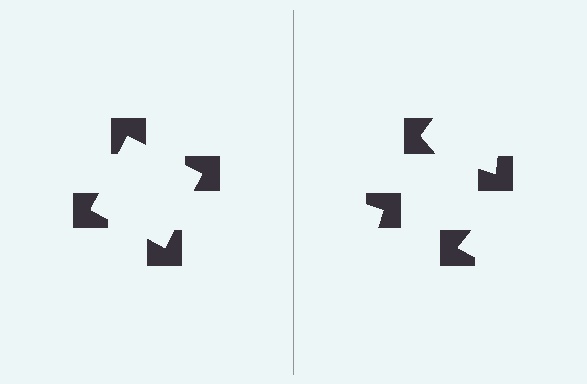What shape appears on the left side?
An illusory square.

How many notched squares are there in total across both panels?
8 — 4 on each side.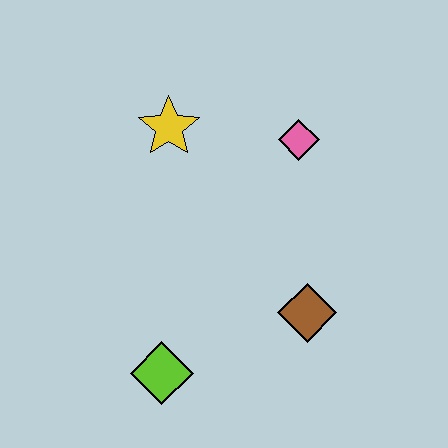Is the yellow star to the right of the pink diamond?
No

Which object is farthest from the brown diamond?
The yellow star is farthest from the brown diamond.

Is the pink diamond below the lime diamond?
No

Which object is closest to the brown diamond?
The lime diamond is closest to the brown diamond.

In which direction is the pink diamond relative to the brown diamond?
The pink diamond is above the brown diamond.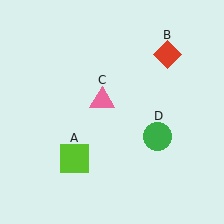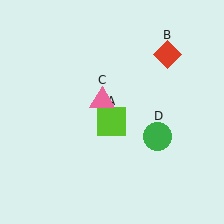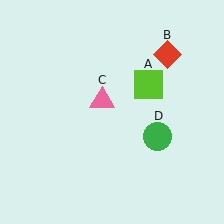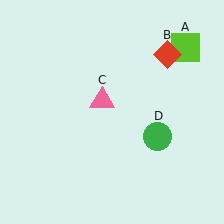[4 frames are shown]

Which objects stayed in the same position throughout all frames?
Red diamond (object B) and pink triangle (object C) and green circle (object D) remained stationary.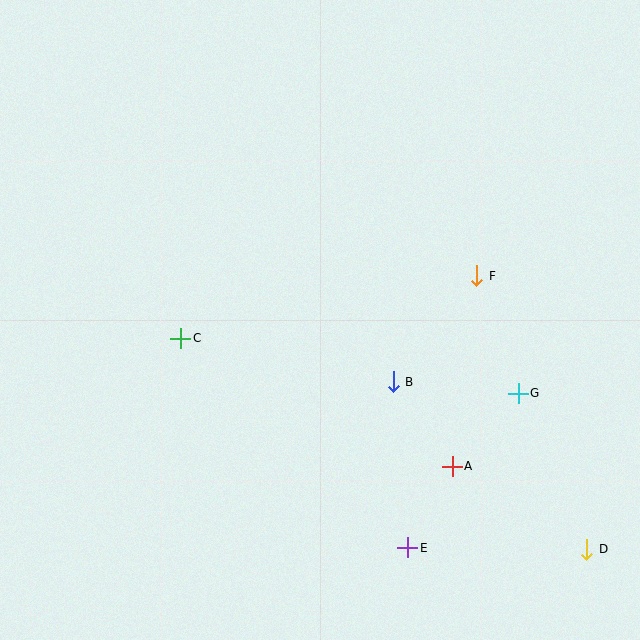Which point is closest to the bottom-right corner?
Point D is closest to the bottom-right corner.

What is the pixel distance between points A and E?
The distance between A and E is 93 pixels.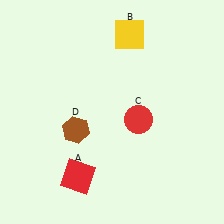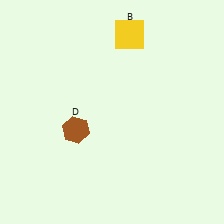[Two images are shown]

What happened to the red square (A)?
The red square (A) was removed in Image 2. It was in the bottom-left area of Image 1.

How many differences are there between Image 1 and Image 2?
There are 2 differences between the two images.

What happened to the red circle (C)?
The red circle (C) was removed in Image 2. It was in the bottom-right area of Image 1.